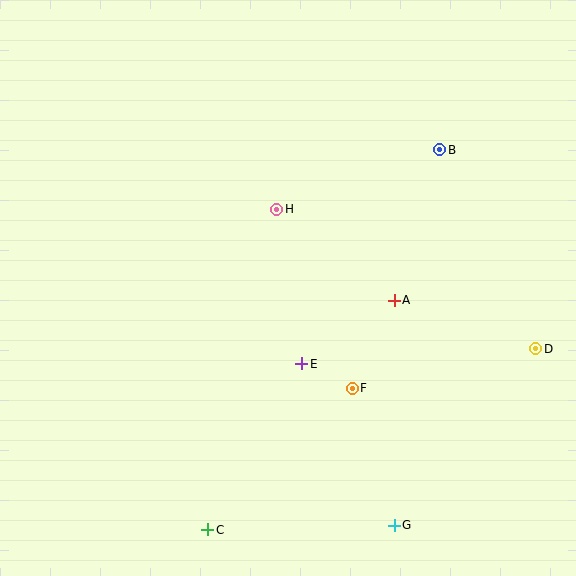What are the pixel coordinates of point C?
Point C is at (208, 530).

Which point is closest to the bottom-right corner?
Point G is closest to the bottom-right corner.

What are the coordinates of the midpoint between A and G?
The midpoint between A and G is at (394, 413).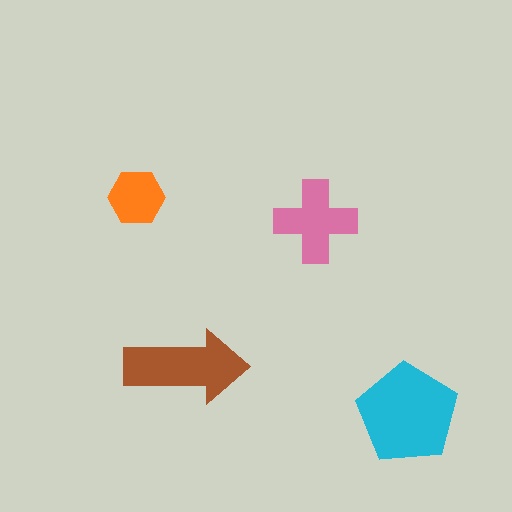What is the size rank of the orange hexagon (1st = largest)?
4th.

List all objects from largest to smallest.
The cyan pentagon, the brown arrow, the pink cross, the orange hexagon.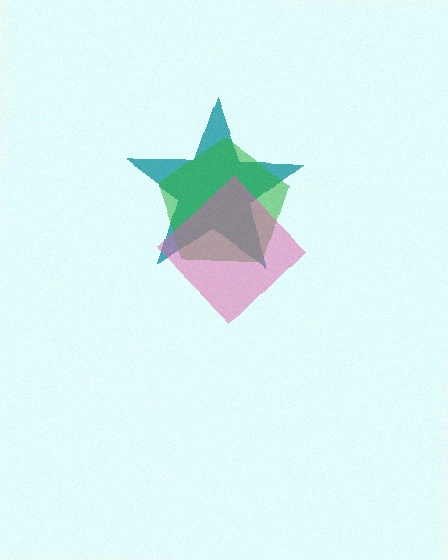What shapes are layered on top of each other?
The layered shapes are: a teal star, a green pentagon, a pink diamond.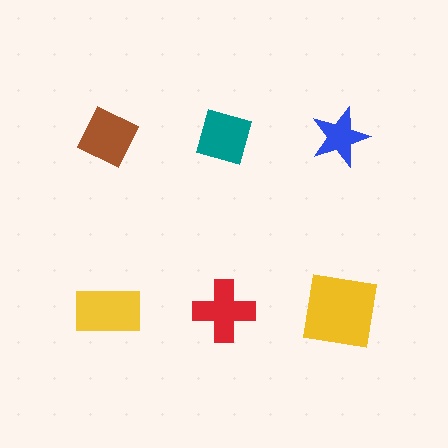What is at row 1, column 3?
A blue star.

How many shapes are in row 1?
3 shapes.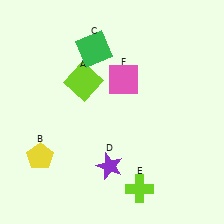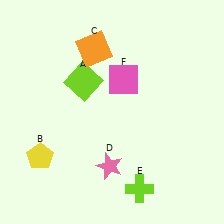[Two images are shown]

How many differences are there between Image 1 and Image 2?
There are 2 differences between the two images.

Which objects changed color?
C changed from green to orange. D changed from purple to pink.